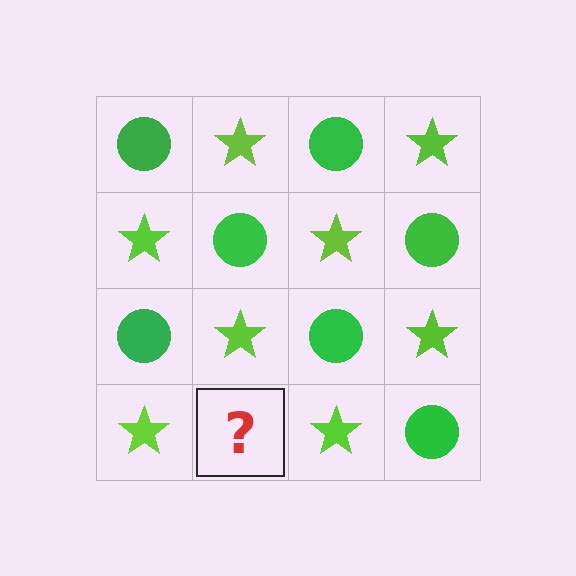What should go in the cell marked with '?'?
The missing cell should contain a green circle.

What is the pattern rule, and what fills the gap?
The rule is that it alternates green circle and lime star in a checkerboard pattern. The gap should be filled with a green circle.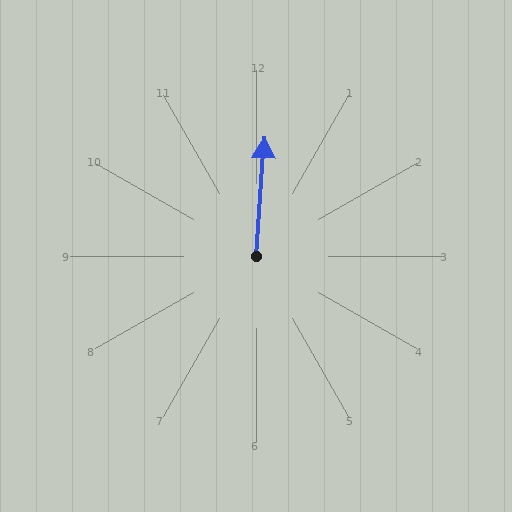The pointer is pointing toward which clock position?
Roughly 12 o'clock.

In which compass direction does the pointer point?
North.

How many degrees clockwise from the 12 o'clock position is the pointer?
Approximately 4 degrees.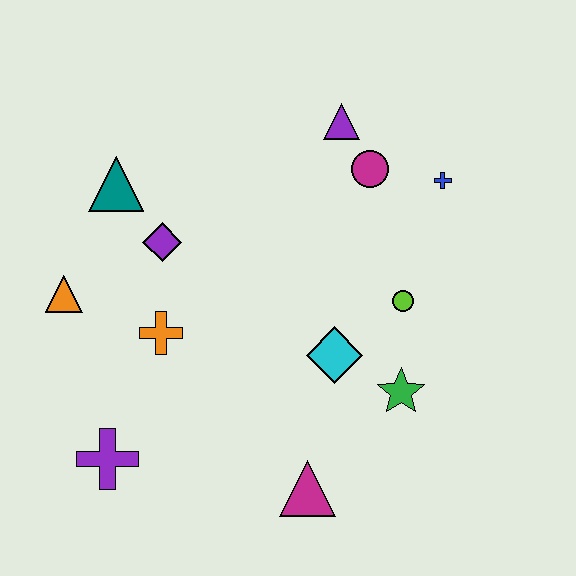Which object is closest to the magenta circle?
The purple triangle is closest to the magenta circle.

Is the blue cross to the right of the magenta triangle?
Yes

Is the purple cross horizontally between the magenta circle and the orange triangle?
Yes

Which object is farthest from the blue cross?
The purple cross is farthest from the blue cross.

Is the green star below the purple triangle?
Yes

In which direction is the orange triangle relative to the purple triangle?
The orange triangle is to the left of the purple triangle.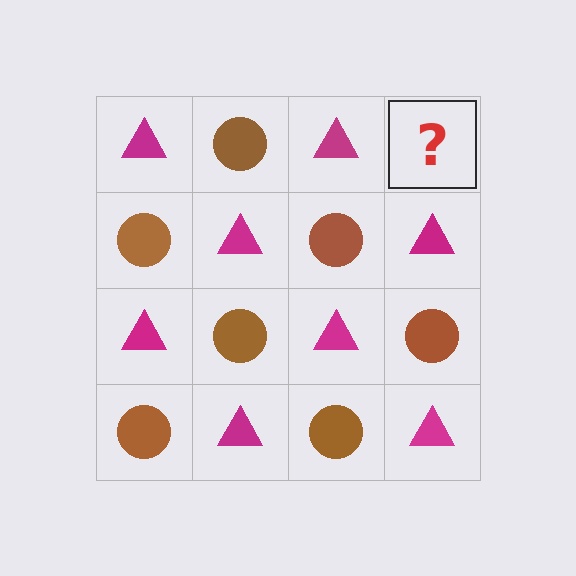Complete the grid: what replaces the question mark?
The question mark should be replaced with a brown circle.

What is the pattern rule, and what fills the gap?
The rule is that it alternates magenta triangle and brown circle in a checkerboard pattern. The gap should be filled with a brown circle.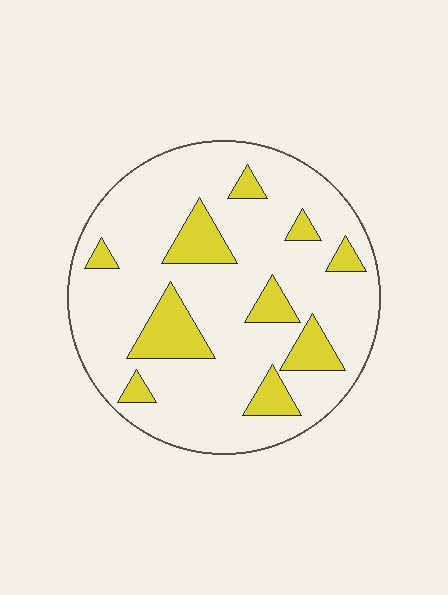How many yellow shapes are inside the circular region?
10.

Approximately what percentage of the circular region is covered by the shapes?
Approximately 20%.